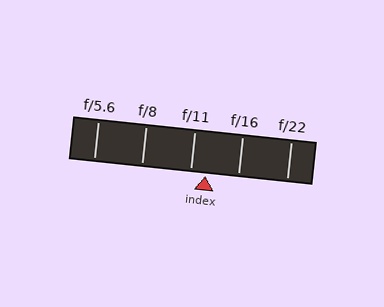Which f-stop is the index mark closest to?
The index mark is closest to f/11.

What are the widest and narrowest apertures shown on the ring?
The widest aperture shown is f/5.6 and the narrowest is f/22.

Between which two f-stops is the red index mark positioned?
The index mark is between f/11 and f/16.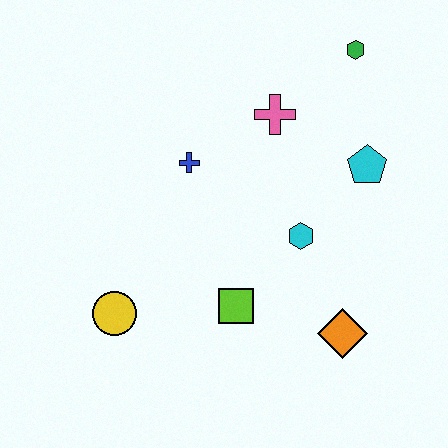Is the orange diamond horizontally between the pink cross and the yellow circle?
No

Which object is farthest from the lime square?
The green hexagon is farthest from the lime square.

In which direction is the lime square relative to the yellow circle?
The lime square is to the right of the yellow circle.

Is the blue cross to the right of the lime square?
No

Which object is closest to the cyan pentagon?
The cyan hexagon is closest to the cyan pentagon.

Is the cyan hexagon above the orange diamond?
Yes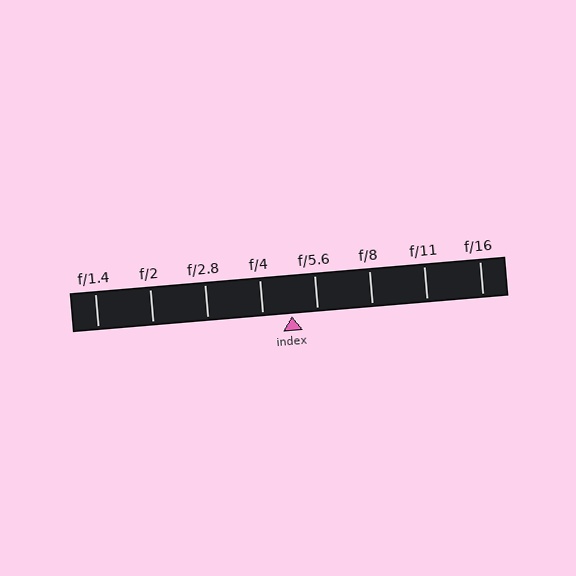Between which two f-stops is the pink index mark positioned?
The index mark is between f/4 and f/5.6.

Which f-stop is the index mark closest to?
The index mark is closest to f/5.6.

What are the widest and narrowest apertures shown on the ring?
The widest aperture shown is f/1.4 and the narrowest is f/16.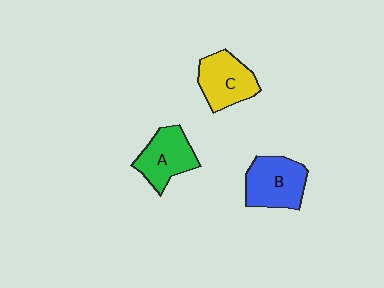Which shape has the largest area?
Shape B (blue).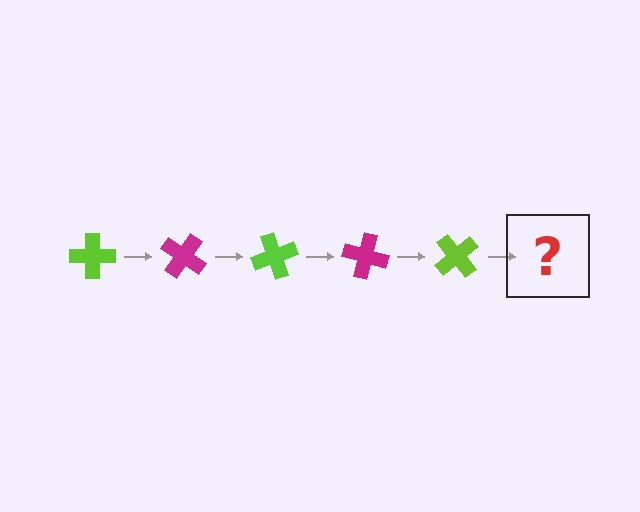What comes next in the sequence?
The next element should be a magenta cross, rotated 175 degrees from the start.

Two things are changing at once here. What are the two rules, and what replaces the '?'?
The two rules are that it rotates 35 degrees each step and the color cycles through lime and magenta. The '?' should be a magenta cross, rotated 175 degrees from the start.